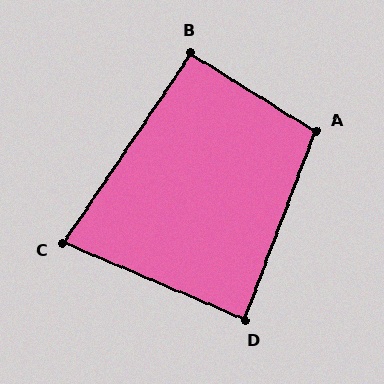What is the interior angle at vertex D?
Approximately 88 degrees (approximately right).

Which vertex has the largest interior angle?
A, at approximately 101 degrees.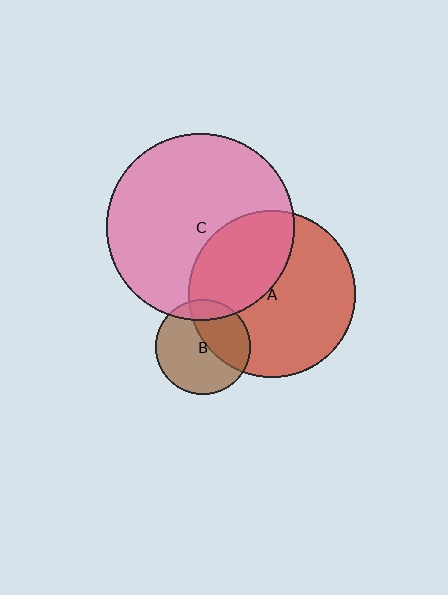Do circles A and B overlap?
Yes.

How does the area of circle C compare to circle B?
Approximately 3.9 times.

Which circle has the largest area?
Circle C (pink).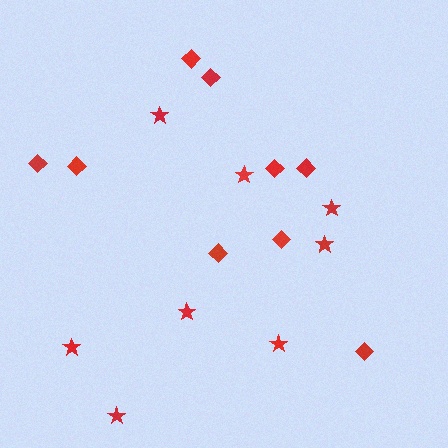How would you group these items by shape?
There are 2 groups: one group of stars (8) and one group of diamonds (9).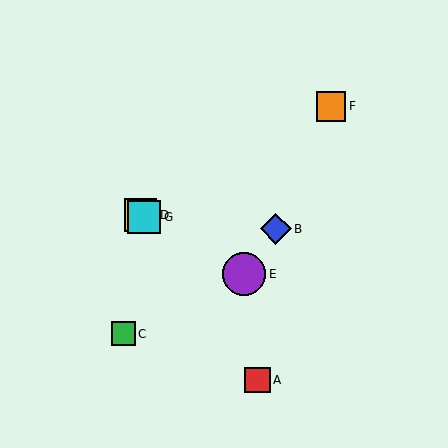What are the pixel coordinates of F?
Object F is at (331, 106).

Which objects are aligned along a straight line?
Objects D, E, G are aligned along a straight line.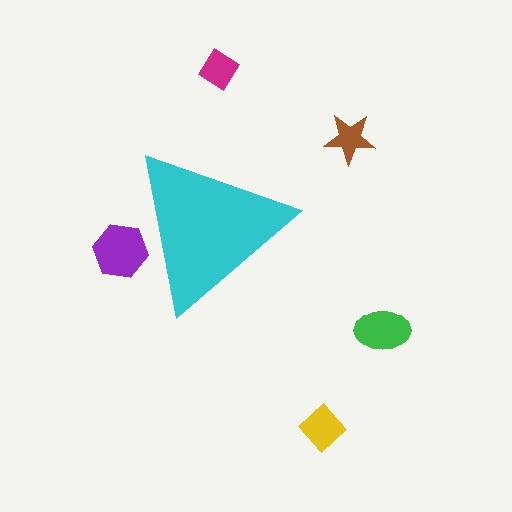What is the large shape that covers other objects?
A cyan triangle.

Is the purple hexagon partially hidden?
Yes, the purple hexagon is partially hidden behind the cyan triangle.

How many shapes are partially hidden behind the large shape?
1 shape is partially hidden.